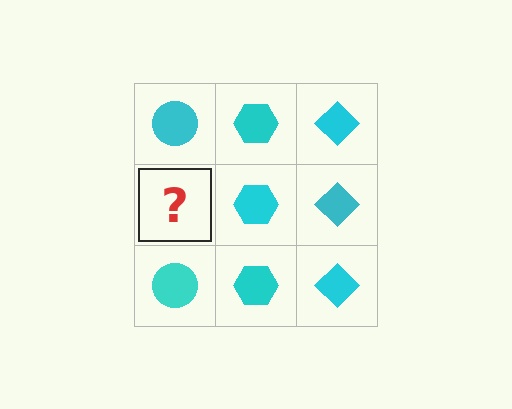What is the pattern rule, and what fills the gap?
The rule is that each column has a consistent shape. The gap should be filled with a cyan circle.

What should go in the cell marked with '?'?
The missing cell should contain a cyan circle.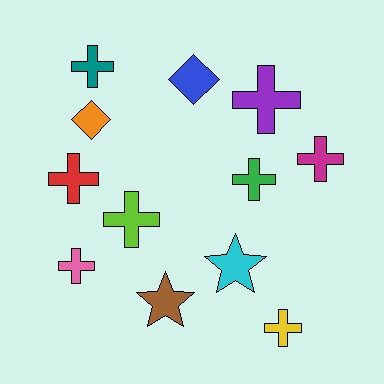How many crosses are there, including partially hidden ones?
There are 8 crosses.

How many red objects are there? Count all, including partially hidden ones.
There is 1 red object.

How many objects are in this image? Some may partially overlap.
There are 12 objects.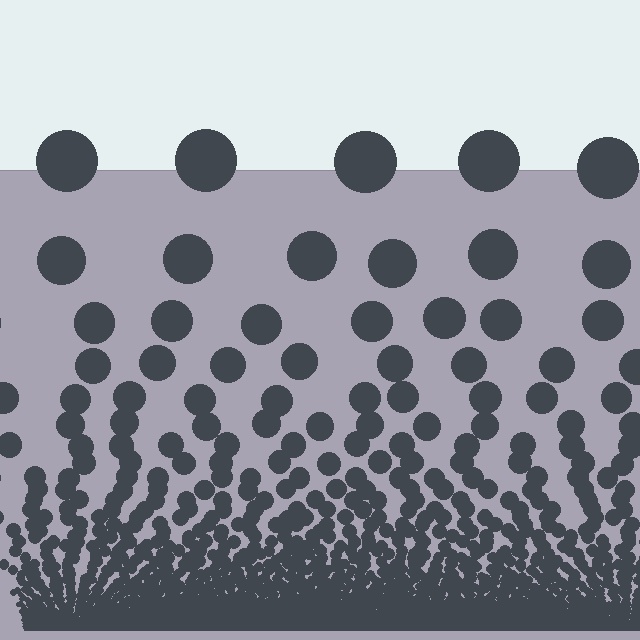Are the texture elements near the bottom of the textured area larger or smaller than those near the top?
Smaller. The gradient is inverted — elements near the bottom are smaller and denser.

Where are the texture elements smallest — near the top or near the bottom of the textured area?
Near the bottom.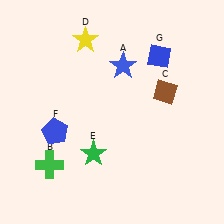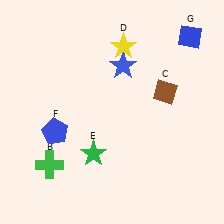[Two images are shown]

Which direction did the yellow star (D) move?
The yellow star (D) moved right.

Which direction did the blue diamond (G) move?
The blue diamond (G) moved right.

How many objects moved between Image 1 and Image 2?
2 objects moved between the two images.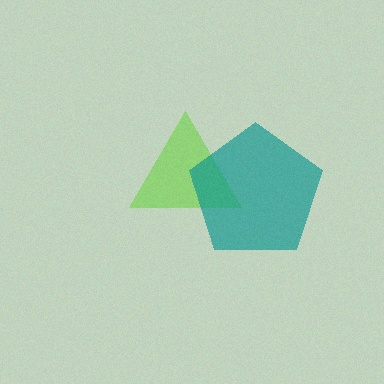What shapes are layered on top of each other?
The layered shapes are: a lime triangle, a teal pentagon.